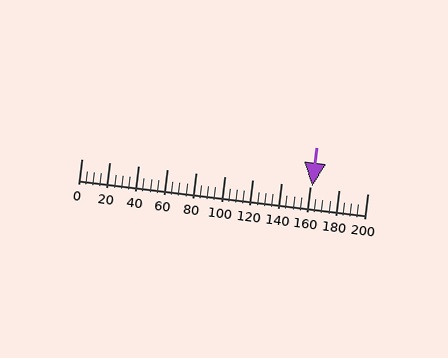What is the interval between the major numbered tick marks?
The major tick marks are spaced 20 units apart.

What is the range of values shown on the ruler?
The ruler shows values from 0 to 200.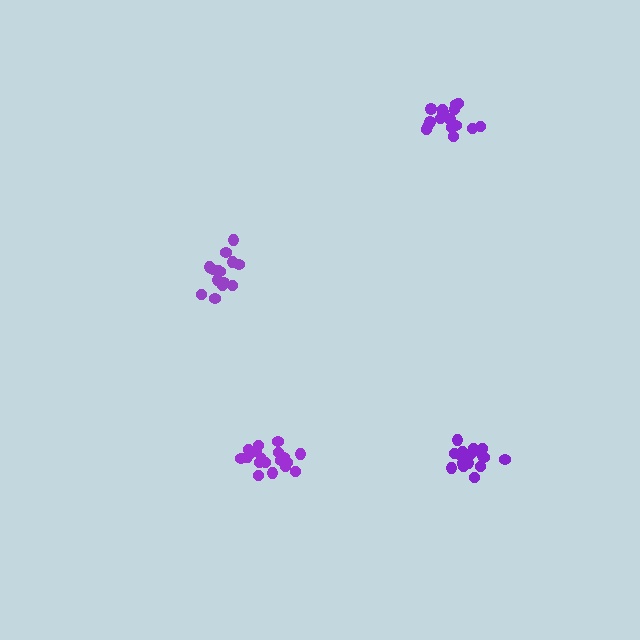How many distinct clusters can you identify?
There are 4 distinct clusters.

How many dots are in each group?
Group 1: 19 dots, Group 2: 14 dots, Group 3: 18 dots, Group 4: 18 dots (69 total).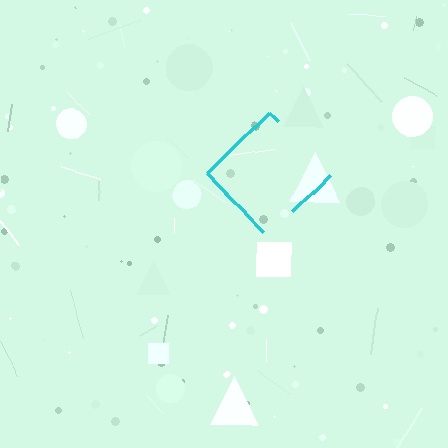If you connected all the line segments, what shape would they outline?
They would outline a diamond.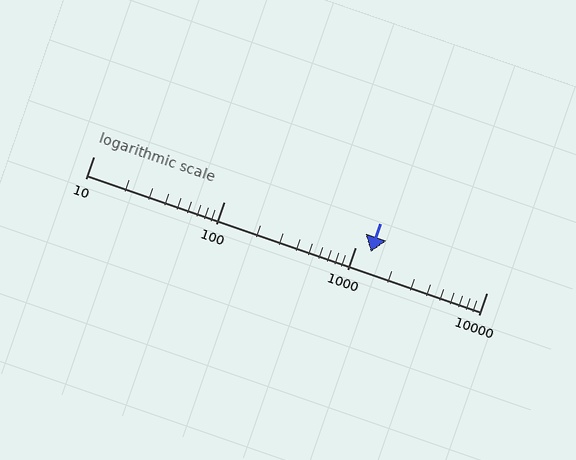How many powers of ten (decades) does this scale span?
The scale spans 3 decades, from 10 to 10000.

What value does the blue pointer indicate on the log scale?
The pointer indicates approximately 1300.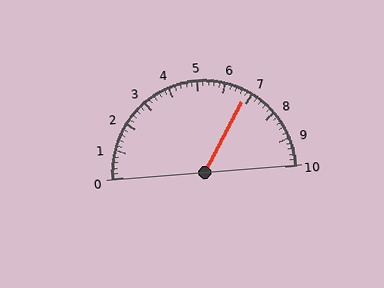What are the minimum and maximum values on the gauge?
The gauge ranges from 0 to 10.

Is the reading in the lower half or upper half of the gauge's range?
The reading is in the upper half of the range (0 to 10).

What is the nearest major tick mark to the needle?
The nearest major tick mark is 7.